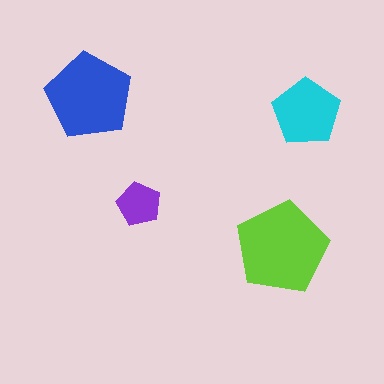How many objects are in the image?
There are 4 objects in the image.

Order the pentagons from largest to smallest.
the lime one, the blue one, the cyan one, the purple one.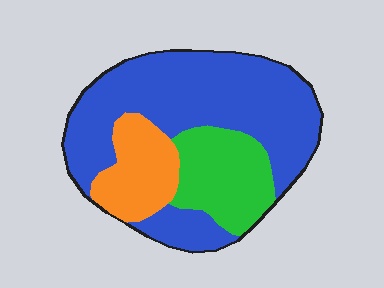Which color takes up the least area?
Orange, at roughly 15%.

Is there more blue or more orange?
Blue.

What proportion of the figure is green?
Green takes up less than a quarter of the figure.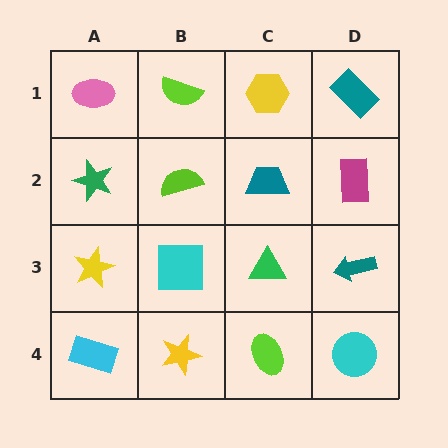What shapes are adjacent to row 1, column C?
A teal trapezoid (row 2, column C), a lime semicircle (row 1, column B), a teal rectangle (row 1, column D).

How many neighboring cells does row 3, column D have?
3.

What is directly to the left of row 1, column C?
A lime semicircle.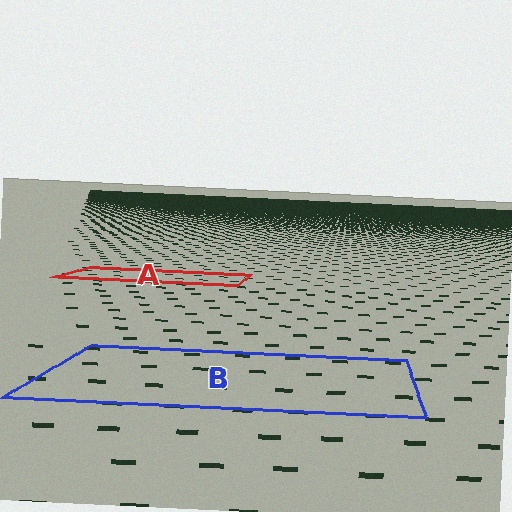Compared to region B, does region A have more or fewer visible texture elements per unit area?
Region A has more texture elements per unit area — they are packed more densely because it is farther away.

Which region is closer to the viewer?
Region B is closer. The texture elements there are larger and more spread out.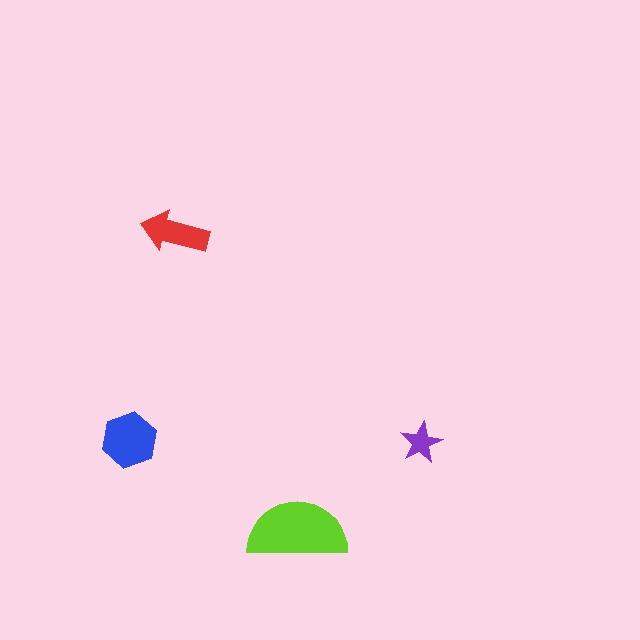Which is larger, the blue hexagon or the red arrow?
The blue hexagon.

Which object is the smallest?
The purple star.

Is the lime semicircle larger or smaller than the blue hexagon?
Larger.